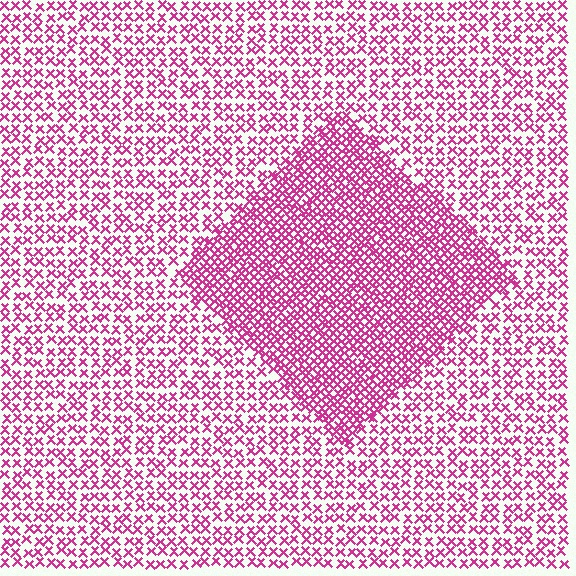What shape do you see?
I see a diamond.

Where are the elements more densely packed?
The elements are more densely packed inside the diamond boundary.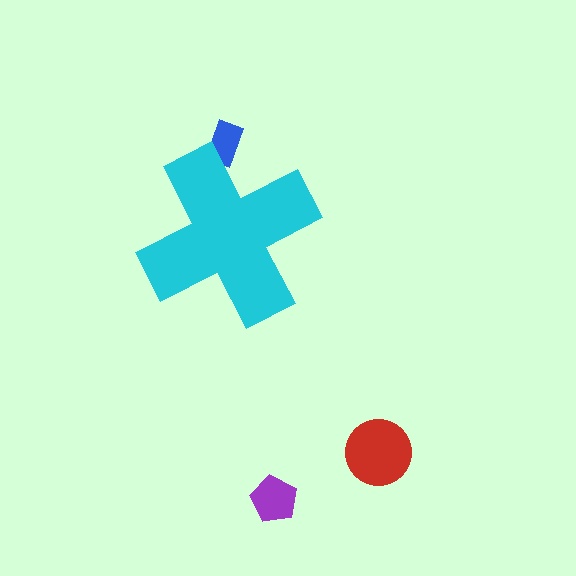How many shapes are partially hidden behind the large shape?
1 shape is partially hidden.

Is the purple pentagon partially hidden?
No, the purple pentagon is fully visible.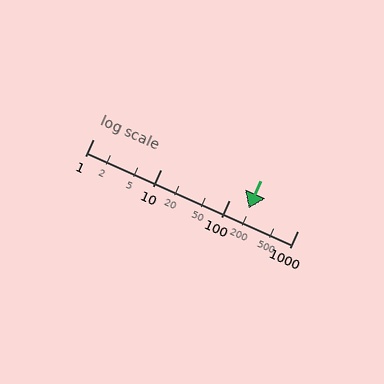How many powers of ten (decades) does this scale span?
The scale spans 3 decades, from 1 to 1000.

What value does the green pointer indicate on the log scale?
The pointer indicates approximately 190.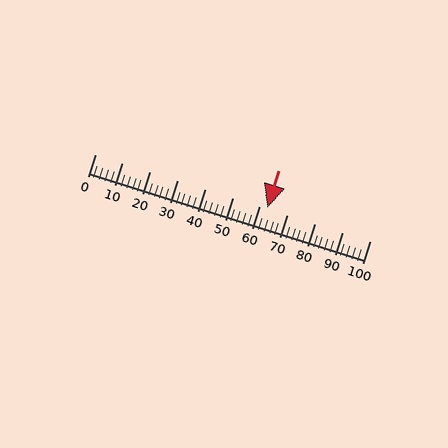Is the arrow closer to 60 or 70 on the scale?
The arrow is closer to 60.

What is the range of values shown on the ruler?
The ruler shows values from 0 to 100.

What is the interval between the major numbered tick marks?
The major tick marks are spaced 10 units apart.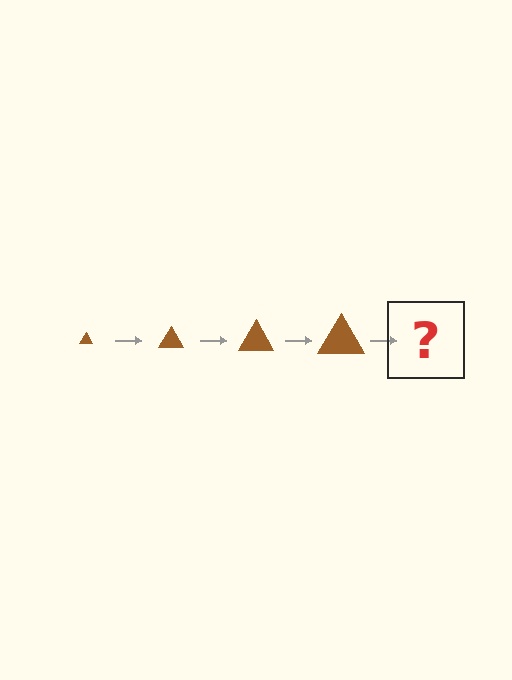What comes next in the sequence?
The next element should be a brown triangle, larger than the previous one.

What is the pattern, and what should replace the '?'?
The pattern is that the triangle gets progressively larger each step. The '?' should be a brown triangle, larger than the previous one.